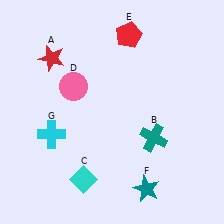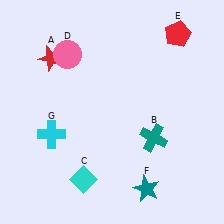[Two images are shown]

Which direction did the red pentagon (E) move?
The red pentagon (E) moved right.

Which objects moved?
The objects that moved are: the pink circle (D), the red pentagon (E).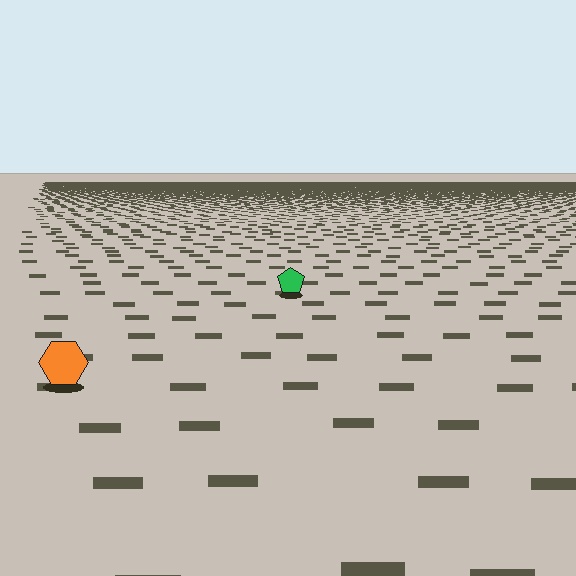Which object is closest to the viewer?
The orange hexagon is closest. The texture marks near it are larger and more spread out.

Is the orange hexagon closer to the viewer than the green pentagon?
Yes. The orange hexagon is closer — you can tell from the texture gradient: the ground texture is coarser near it.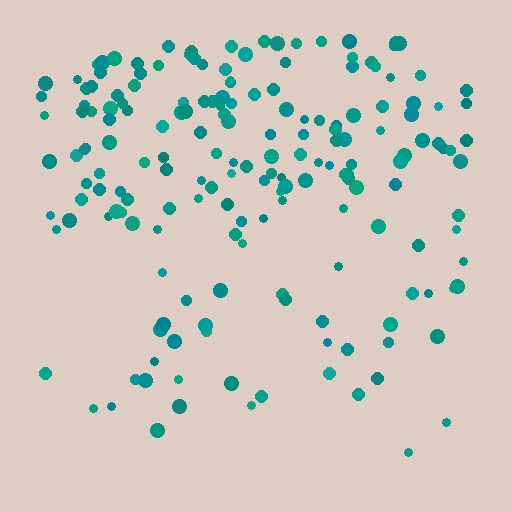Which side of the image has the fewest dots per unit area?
The bottom.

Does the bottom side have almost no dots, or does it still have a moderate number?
Still a moderate number, just noticeably fewer than the top.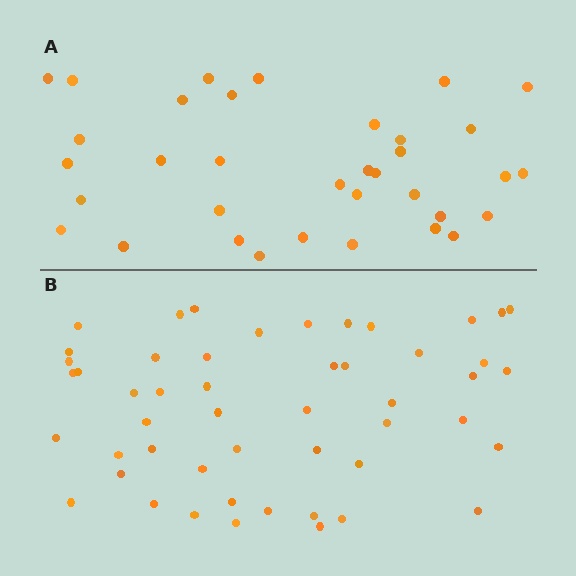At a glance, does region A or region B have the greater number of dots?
Region B (the bottom region) has more dots.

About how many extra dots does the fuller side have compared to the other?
Region B has approximately 15 more dots than region A.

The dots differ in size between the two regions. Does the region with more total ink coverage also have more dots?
No. Region A has more total ink coverage because its dots are larger, but region B actually contains more individual dots. Total area can be misleading — the number of items is what matters here.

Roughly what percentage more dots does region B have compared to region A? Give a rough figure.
About 45% more.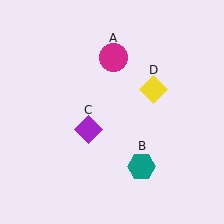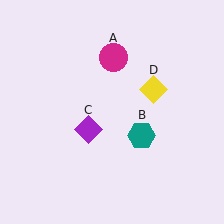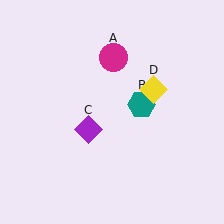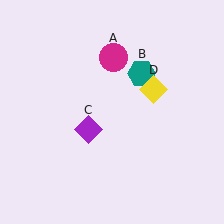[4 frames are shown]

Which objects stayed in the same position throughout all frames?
Magenta circle (object A) and purple diamond (object C) and yellow diamond (object D) remained stationary.